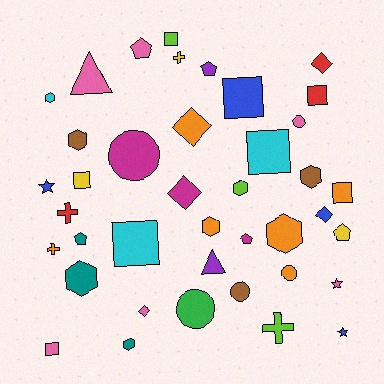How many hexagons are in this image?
There are 8 hexagons.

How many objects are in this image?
There are 40 objects.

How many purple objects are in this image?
There are 2 purple objects.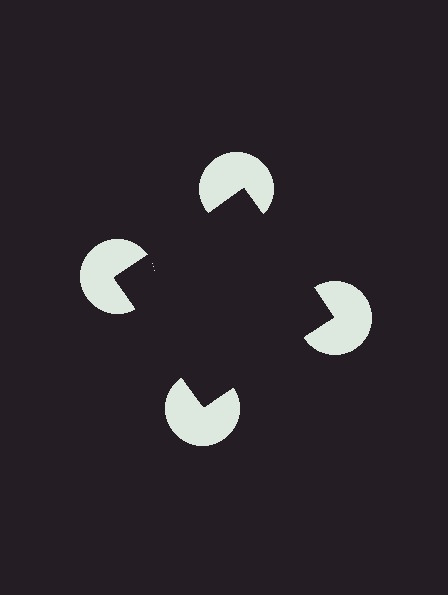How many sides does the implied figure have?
4 sides.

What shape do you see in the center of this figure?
An illusory square — its edges are inferred from the aligned wedge cuts in the pac-man discs, not physically drawn.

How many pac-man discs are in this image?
There are 4 — one at each vertex of the illusory square.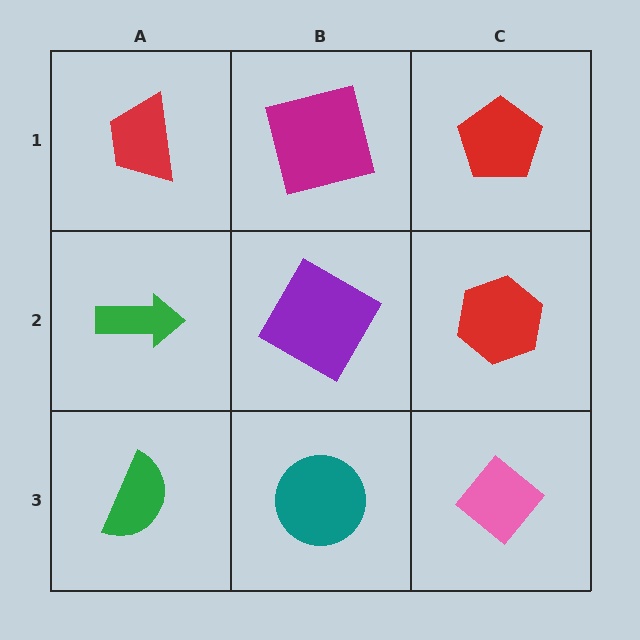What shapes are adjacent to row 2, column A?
A red trapezoid (row 1, column A), a green semicircle (row 3, column A), a purple square (row 2, column B).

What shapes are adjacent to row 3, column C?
A red hexagon (row 2, column C), a teal circle (row 3, column B).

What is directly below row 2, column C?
A pink diamond.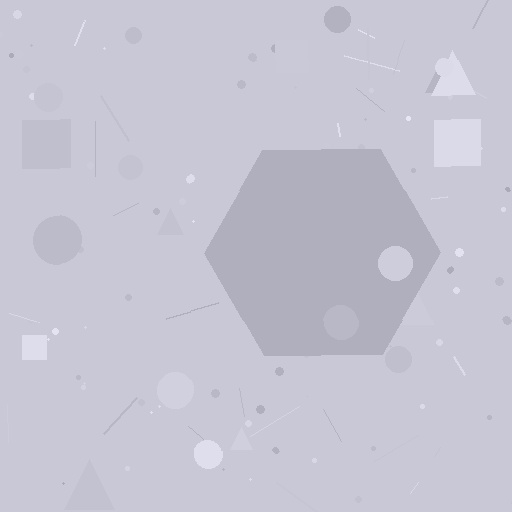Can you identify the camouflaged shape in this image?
The camouflaged shape is a hexagon.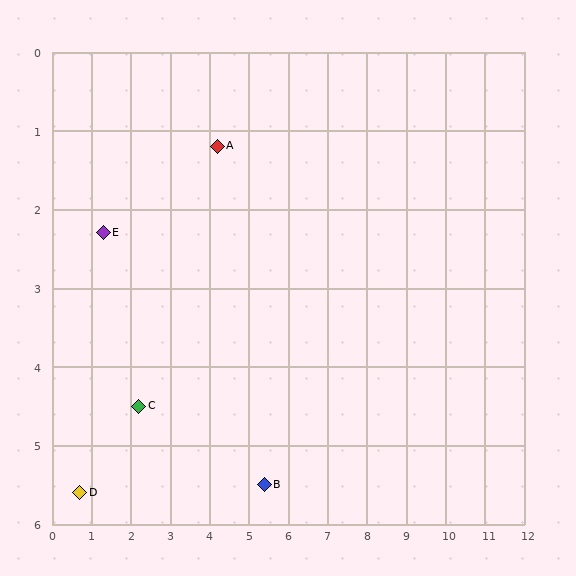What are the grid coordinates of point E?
Point E is at approximately (1.3, 2.3).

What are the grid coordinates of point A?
Point A is at approximately (4.2, 1.2).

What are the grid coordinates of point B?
Point B is at approximately (5.4, 5.5).